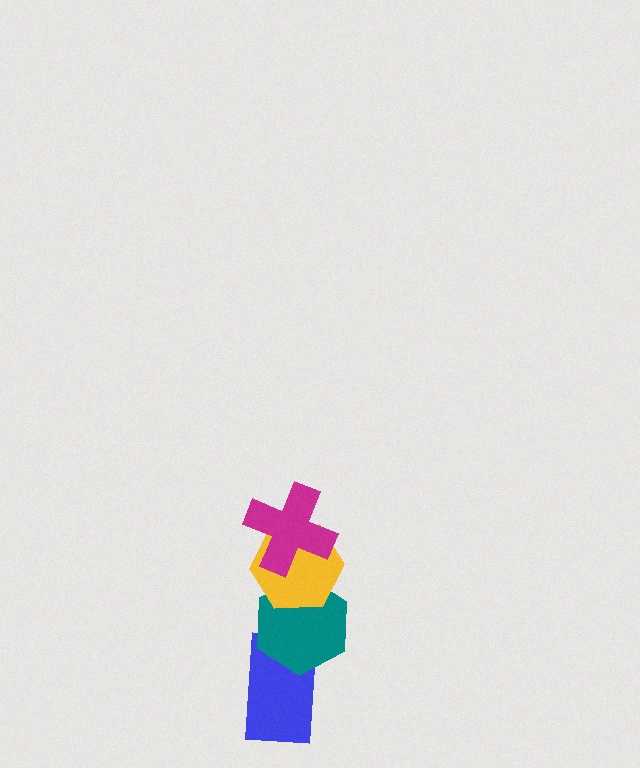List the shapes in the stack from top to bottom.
From top to bottom: the magenta cross, the yellow hexagon, the teal hexagon, the blue rectangle.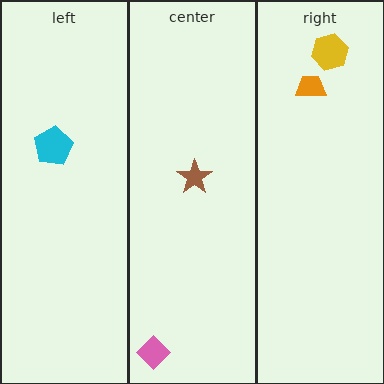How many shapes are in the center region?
2.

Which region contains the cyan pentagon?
The left region.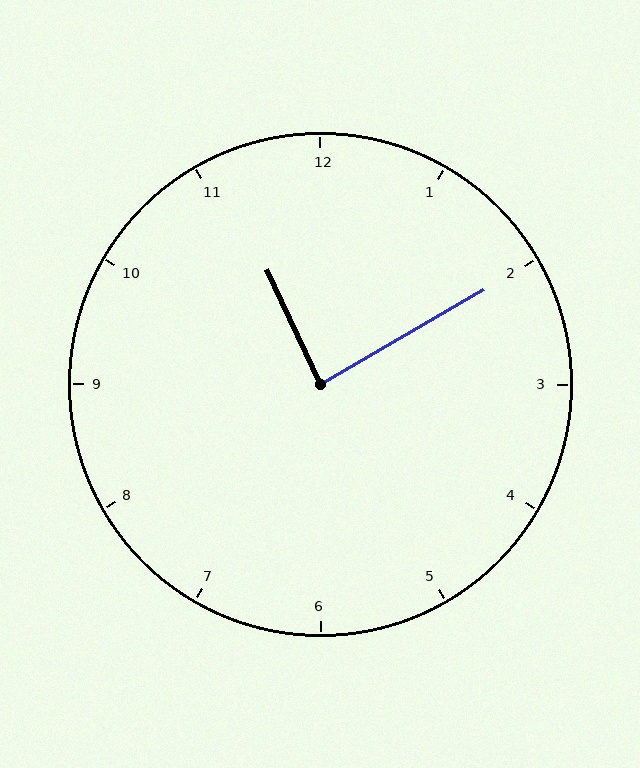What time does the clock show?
11:10.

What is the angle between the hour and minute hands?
Approximately 85 degrees.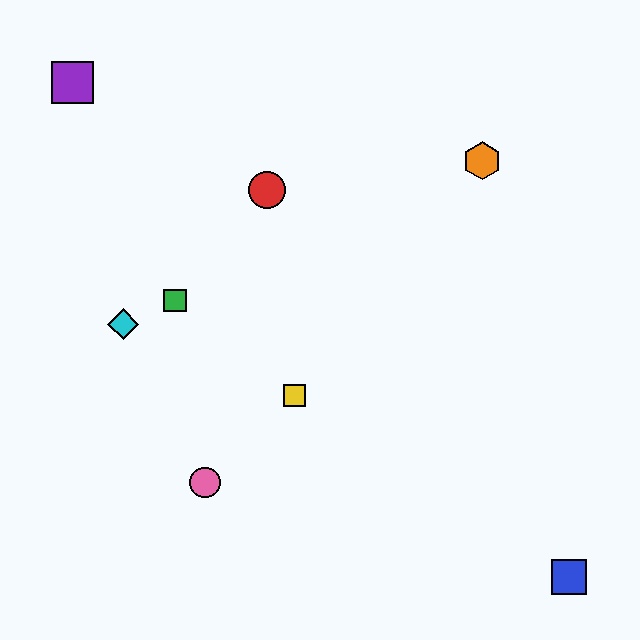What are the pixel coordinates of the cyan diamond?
The cyan diamond is at (123, 324).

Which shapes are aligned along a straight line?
The green square, the orange hexagon, the cyan diamond are aligned along a straight line.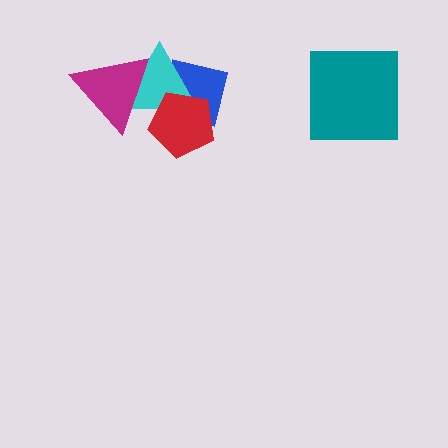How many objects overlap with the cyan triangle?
3 objects overlap with the cyan triangle.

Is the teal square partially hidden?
No, no other shape covers it.